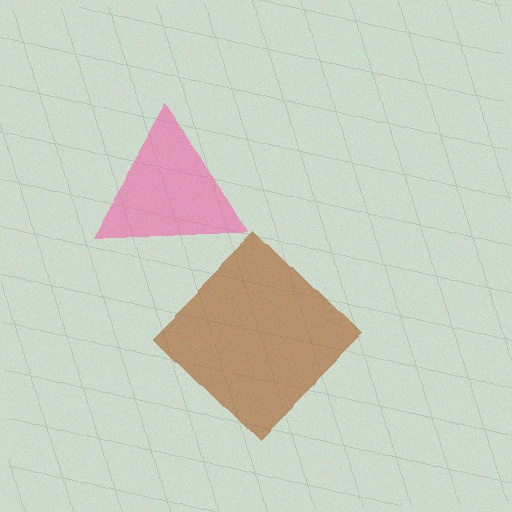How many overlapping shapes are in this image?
There are 2 overlapping shapes in the image.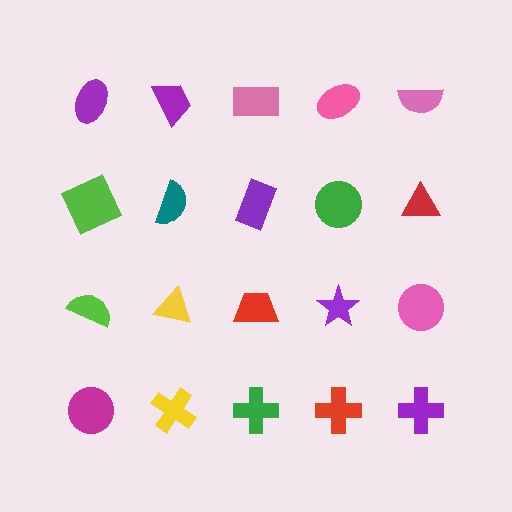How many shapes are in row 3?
5 shapes.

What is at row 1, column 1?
A purple ellipse.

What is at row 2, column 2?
A teal semicircle.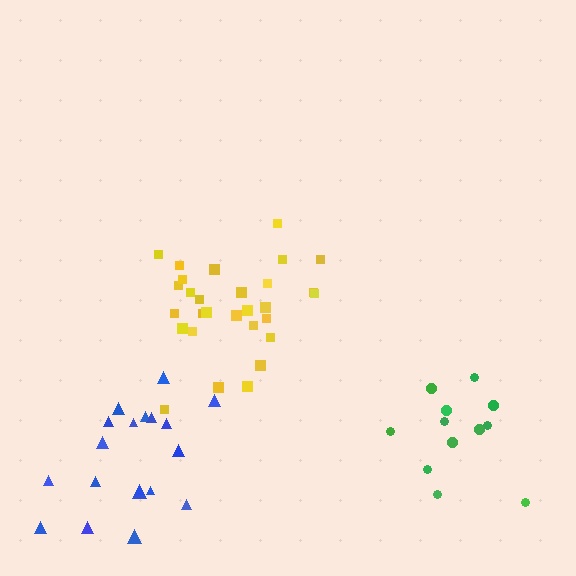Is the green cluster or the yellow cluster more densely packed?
Yellow.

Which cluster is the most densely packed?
Yellow.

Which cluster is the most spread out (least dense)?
Green.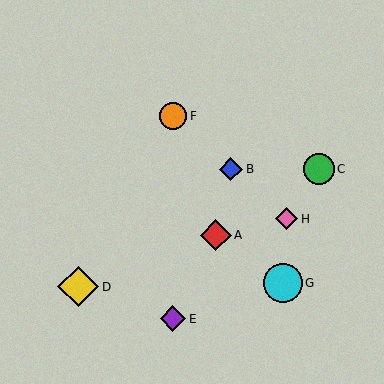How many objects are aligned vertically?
2 objects (E, F) are aligned vertically.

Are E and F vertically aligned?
Yes, both are at x≈173.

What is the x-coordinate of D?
Object D is at x≈78.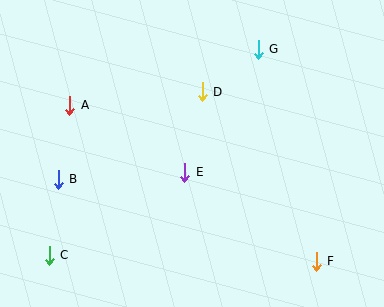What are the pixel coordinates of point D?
Point D is at (202, 92).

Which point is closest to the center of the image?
Point E at (185, 172) is closest to the center.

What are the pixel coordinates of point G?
Point G is at (258, 49).